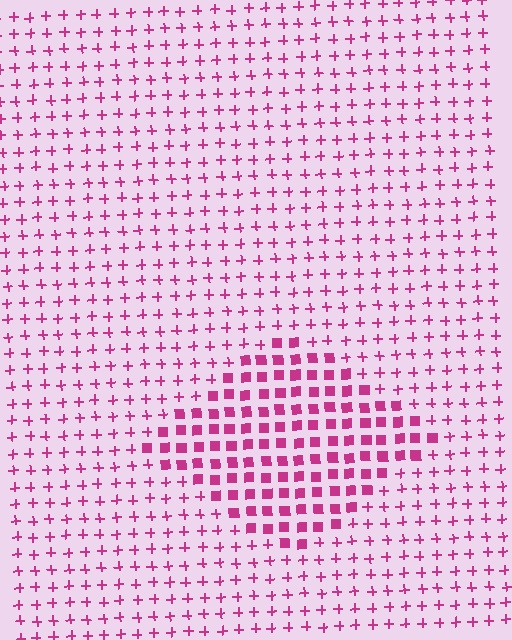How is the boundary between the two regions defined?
The boundary is defined by a change in element shape: squares inside vs. plus signs outside. All elements share the same color and spacing.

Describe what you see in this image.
The image is filled with small magenta elements arranged in a uniform grid. A diamond-shaped region contains squares, while the surrounding area contains plus signs. The boundary is defined purely by the change in element shape.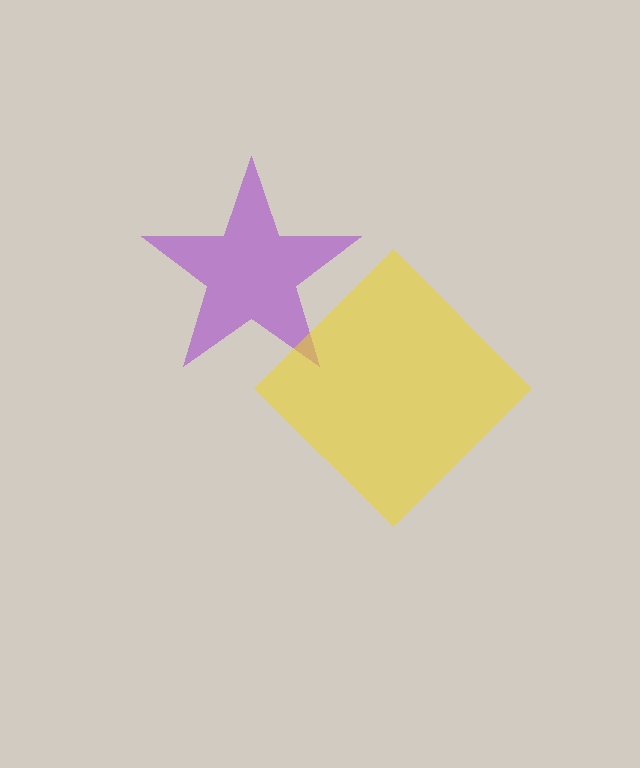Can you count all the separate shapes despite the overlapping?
Yes, there are 2 separate shapes.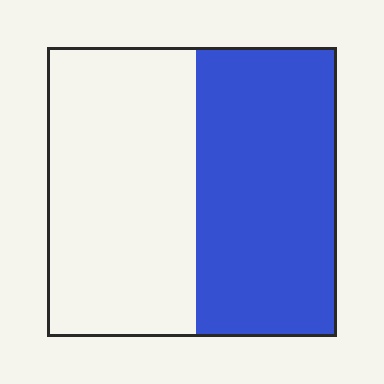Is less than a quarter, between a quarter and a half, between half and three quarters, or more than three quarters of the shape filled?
Between a quarter and a half.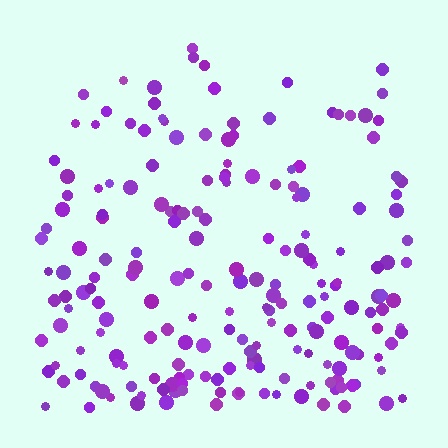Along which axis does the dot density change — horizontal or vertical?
Vertical.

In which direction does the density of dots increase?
From top to bottom, with the bottom side densest.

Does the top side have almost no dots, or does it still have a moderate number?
Still a moderate number, just noticeably fewer than the bottom.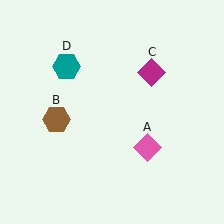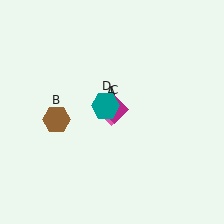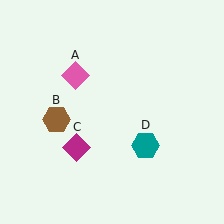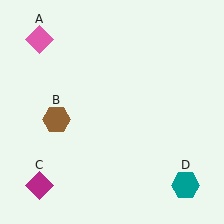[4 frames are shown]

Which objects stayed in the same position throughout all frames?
Brown hexagon (object B) remained stationary.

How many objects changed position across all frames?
3 objects changed position: pink diamond (object A), magenta diamond (object C), teal hexagon (object D).